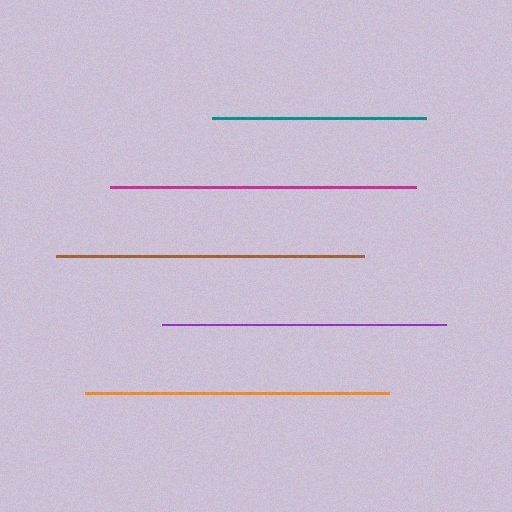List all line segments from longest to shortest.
From longest to shortest: brown, magenta, orange, purple, teal.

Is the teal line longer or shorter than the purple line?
The purple line is longer than the teal line.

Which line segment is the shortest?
The teal line is the shortest at approximately 213 pixels.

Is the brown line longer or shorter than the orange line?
The brown line is longer than the orange line.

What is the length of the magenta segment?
The magenta segment is approximately 306 pixels long.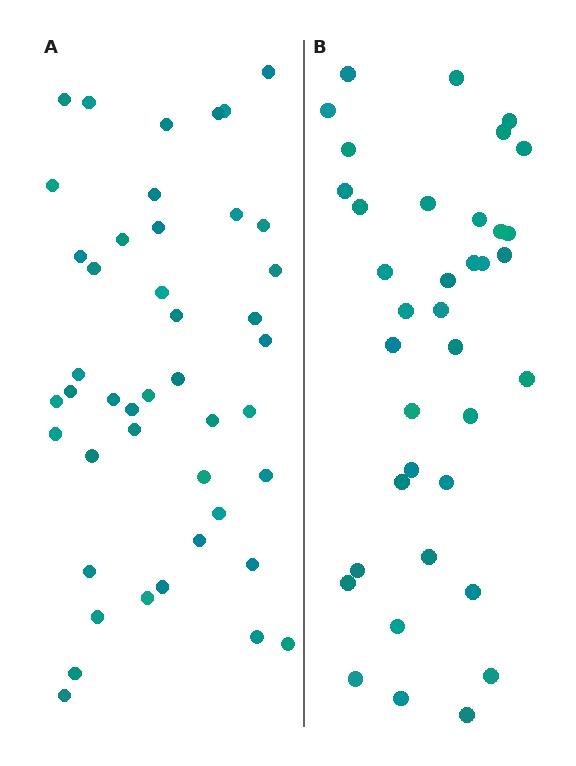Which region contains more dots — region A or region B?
Region A (the left region) has more dots.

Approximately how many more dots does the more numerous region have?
Region A has roughly 8 or so more dots than region B.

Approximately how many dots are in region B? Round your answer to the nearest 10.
About 40 dots. (The exact count is 37, which rounds to 40.)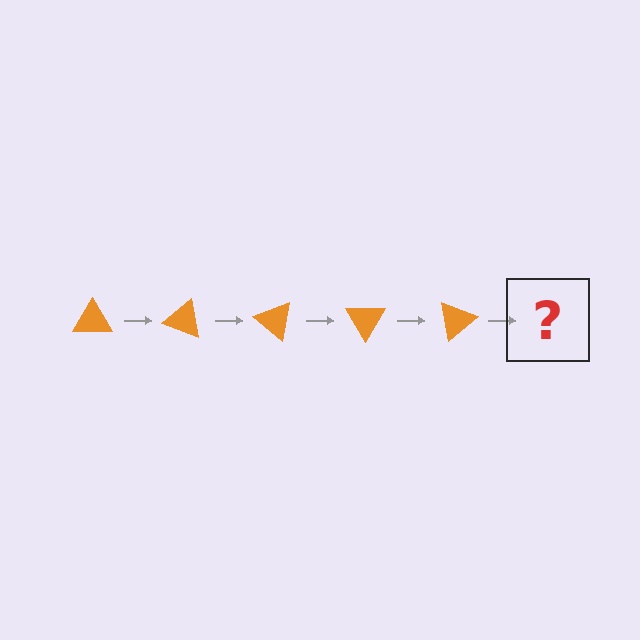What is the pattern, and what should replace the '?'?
The pattern is that the triangle rotates 20 degrees each step. The '?' should be an orange triangle rotated 100 degrees.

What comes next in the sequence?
The next element should be an orange triangle rotated 100 degrees.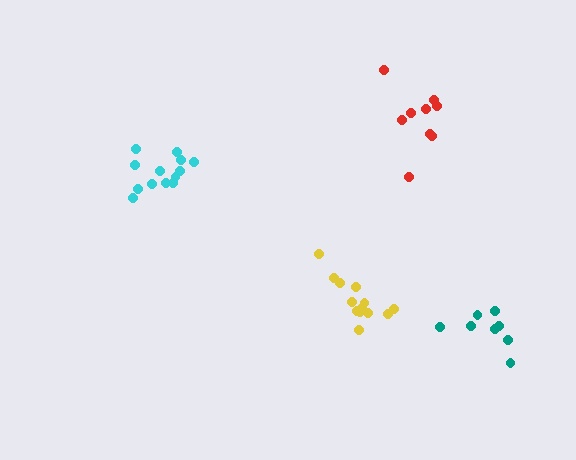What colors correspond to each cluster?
The clusters are colored: teal, cyan, yellow, red.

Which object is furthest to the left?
The cyan cluster is leftmost.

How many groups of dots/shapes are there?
There are 4 groups.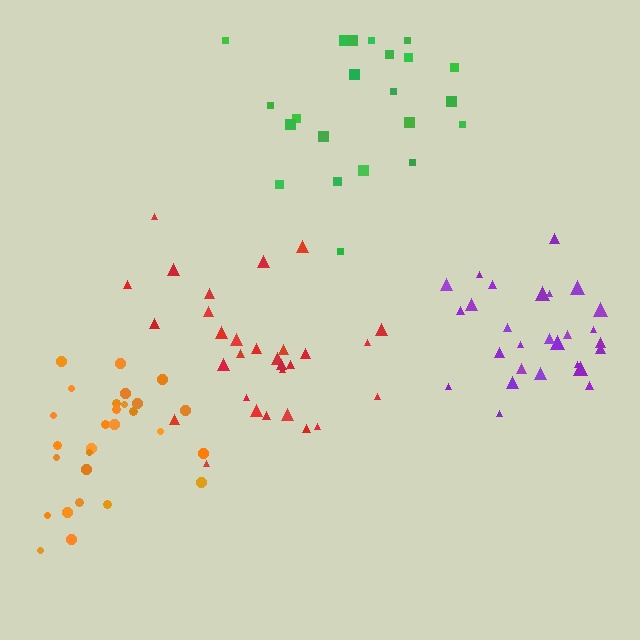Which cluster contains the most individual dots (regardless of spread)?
Red (31).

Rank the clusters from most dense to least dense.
purple, orange, red, green.